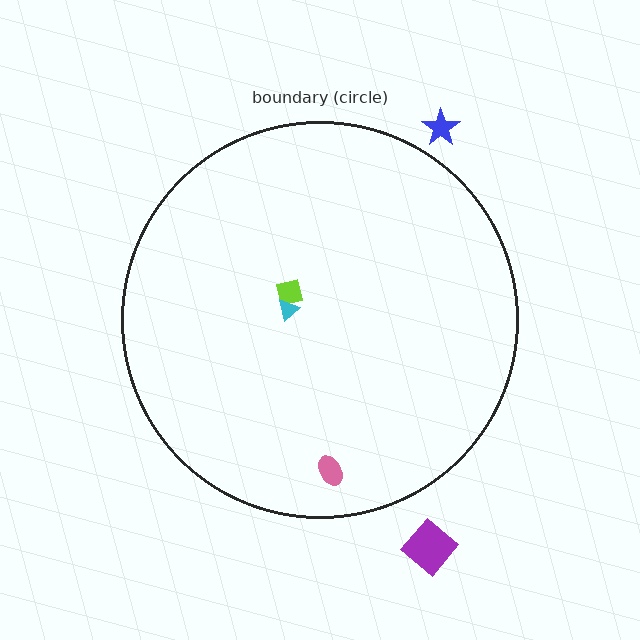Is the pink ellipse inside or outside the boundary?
Inside.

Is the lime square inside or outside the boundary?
Inside.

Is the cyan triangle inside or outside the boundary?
Inside.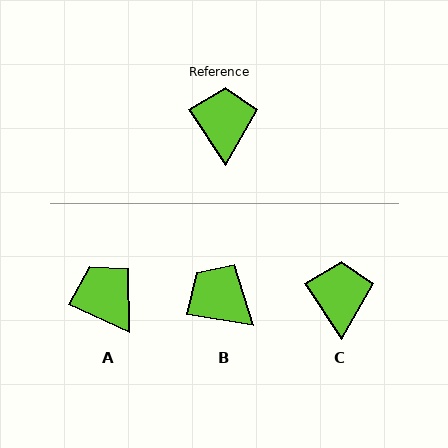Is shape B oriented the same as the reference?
No, it is off by about 47 degrees.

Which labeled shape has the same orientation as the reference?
C.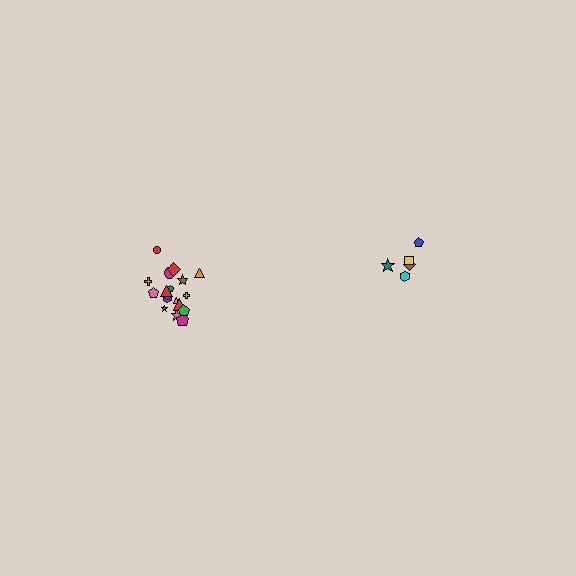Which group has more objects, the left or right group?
The left group.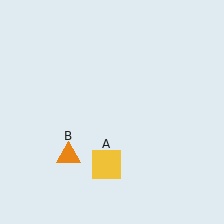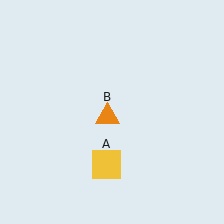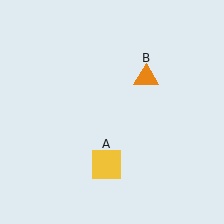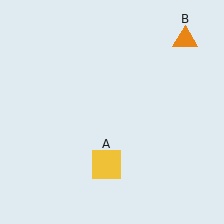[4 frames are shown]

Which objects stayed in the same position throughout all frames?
Yellow square (object A) remained stationary.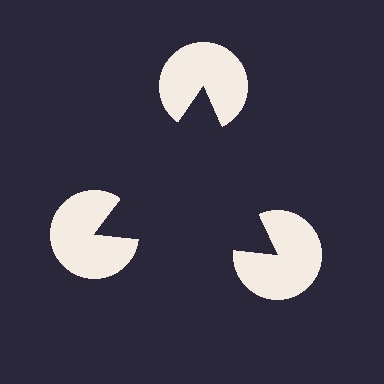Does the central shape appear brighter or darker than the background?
It typically appears slightly darker than the background, even though no actual brightness change is drawn.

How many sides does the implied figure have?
3 sides.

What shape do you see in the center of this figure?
An illusory triangle — its edges are inferred from the aligned wedge cuts in the pac-man discs, not physically drawn.